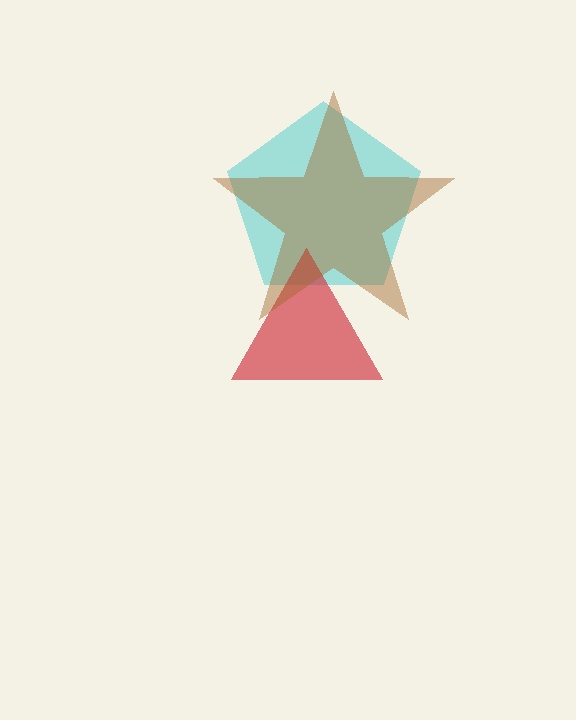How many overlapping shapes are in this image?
There are 3 overlapping shapes in the image.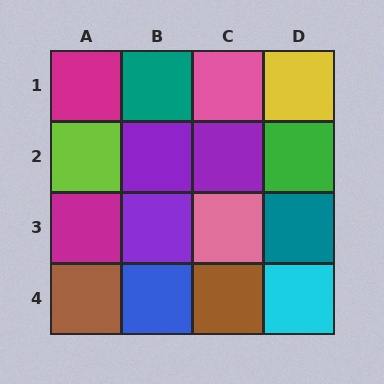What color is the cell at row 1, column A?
Magenta.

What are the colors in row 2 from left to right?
Lime, purple, purple, green.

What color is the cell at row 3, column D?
Teal.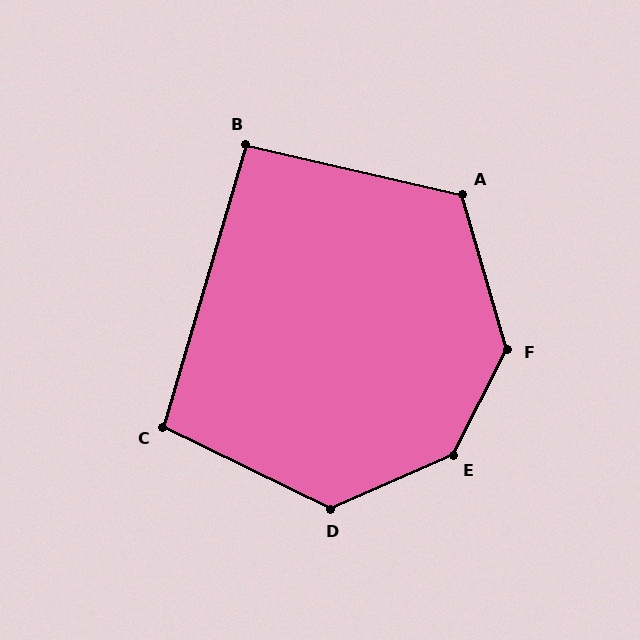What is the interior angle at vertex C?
Approximately 100 degrees (obtuse).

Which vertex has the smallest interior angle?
B, at approximately 94 degrees.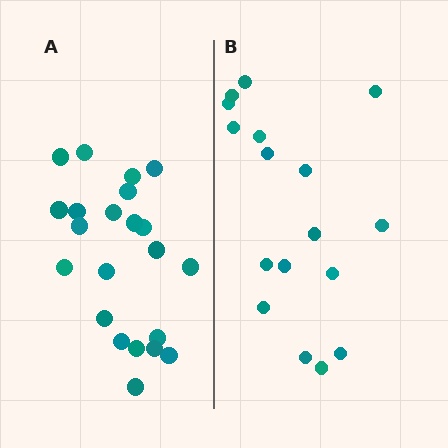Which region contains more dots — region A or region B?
Region A (the left region) has more dots.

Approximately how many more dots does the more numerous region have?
Region A has about 5 more dots than region B.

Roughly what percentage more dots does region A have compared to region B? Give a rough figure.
About 30% more.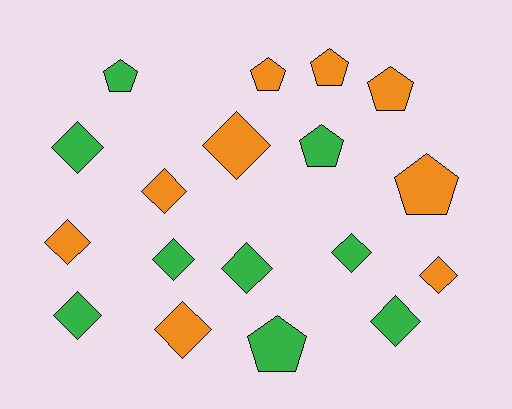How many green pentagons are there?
There are 3 green pentagons.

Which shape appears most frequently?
Diamond, with 11 objects.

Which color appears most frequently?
Green, with 9 objects.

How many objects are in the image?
There are 18 objects.